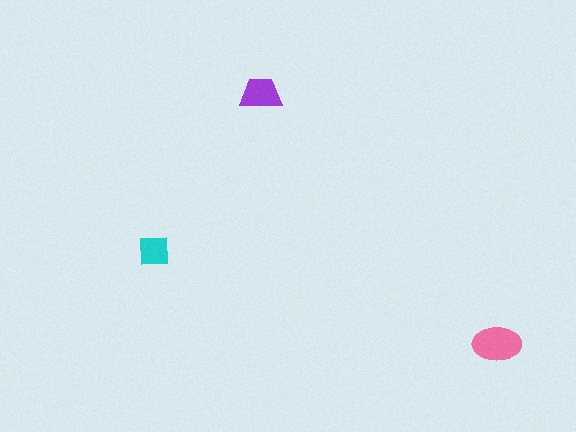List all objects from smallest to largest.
The cyan square, the purple trapezoid, the pink ellipse.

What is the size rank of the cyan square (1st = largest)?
3rd.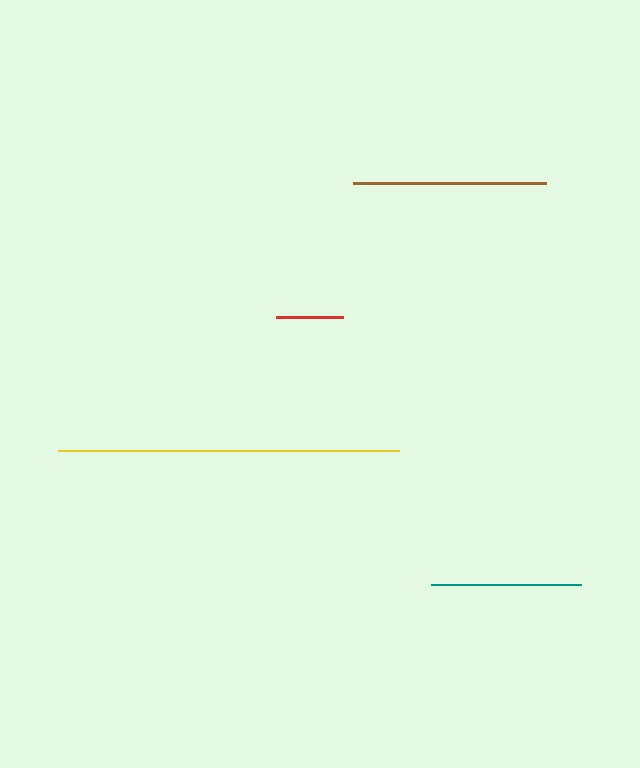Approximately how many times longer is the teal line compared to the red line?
The teal line is approximately 2.2 times the length of the red line.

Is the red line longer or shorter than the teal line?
The teal line is longer than the red line.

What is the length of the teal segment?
The teal segment is approximately 150 pixels long.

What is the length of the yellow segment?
The yellow segment is approximately 341 pixels long.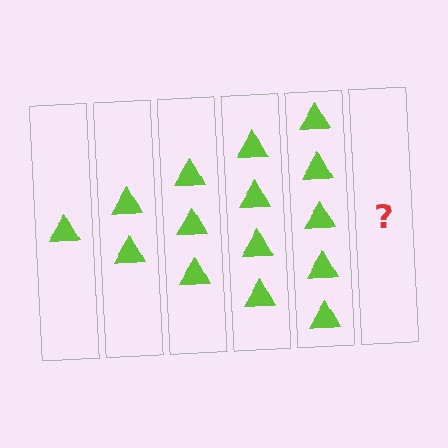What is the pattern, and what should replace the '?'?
The pattern is that each step adds one more triangle. The '?' should be 6 triangles.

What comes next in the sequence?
The next element should be 6 triangles.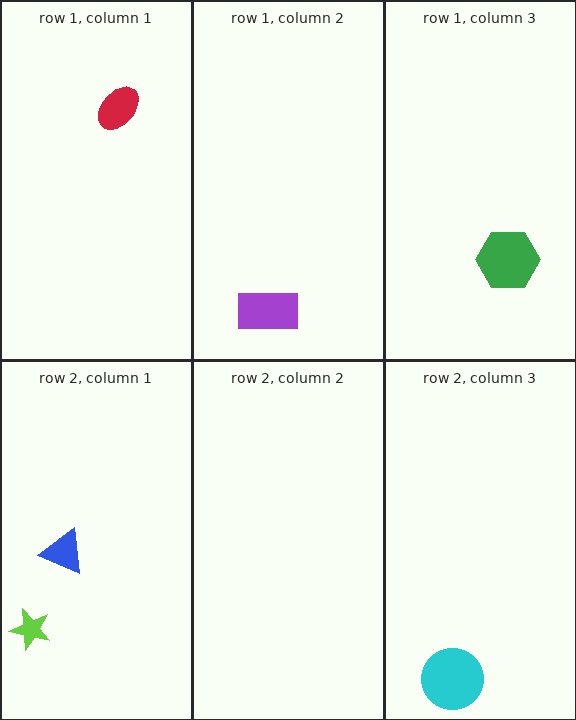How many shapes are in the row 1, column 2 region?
1.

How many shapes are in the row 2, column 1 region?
2.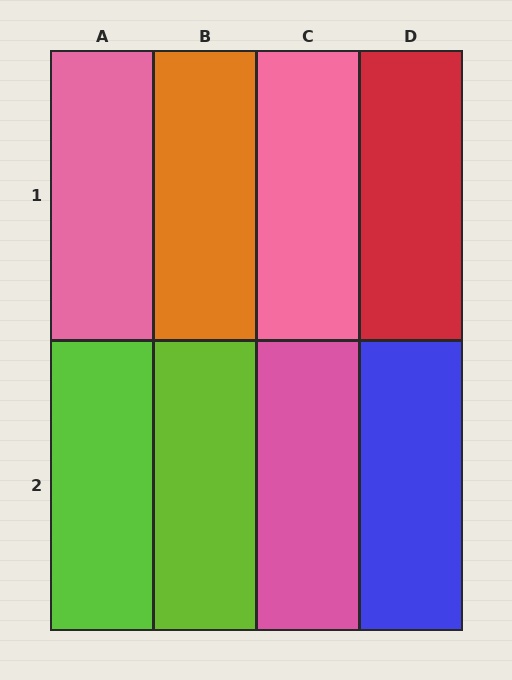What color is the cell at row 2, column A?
Lime.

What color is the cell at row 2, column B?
Lime.